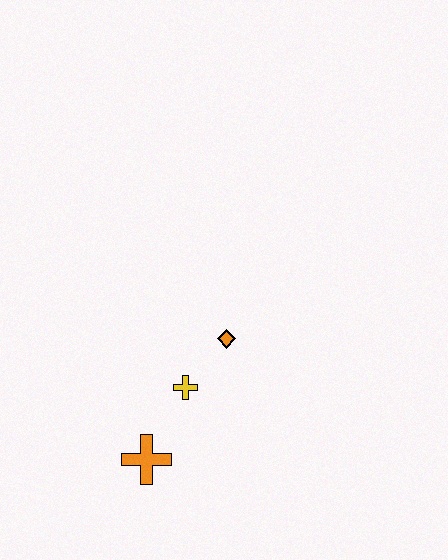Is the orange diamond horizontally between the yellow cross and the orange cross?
No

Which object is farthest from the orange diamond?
The orange cross is farthest from the orange diamond.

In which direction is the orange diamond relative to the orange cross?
The orange diamond is above the orange cross.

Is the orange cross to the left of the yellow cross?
Yes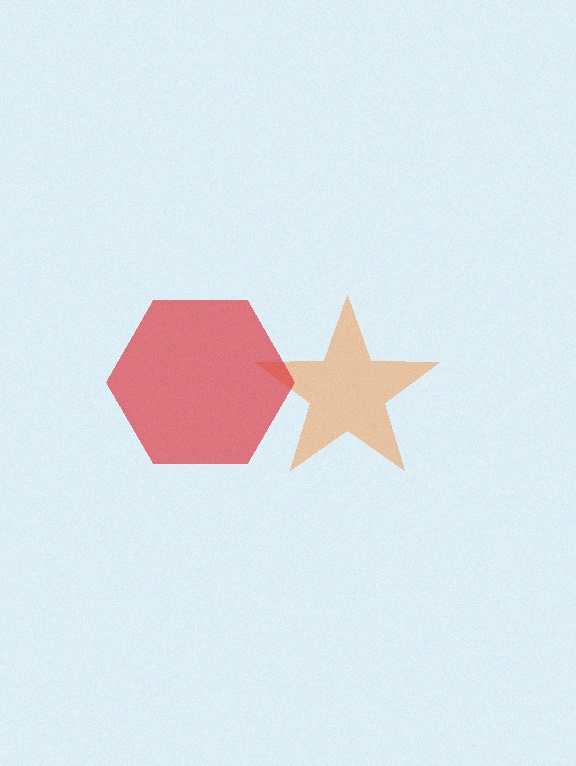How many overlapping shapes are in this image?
There are 2 overlapping shapes in the image.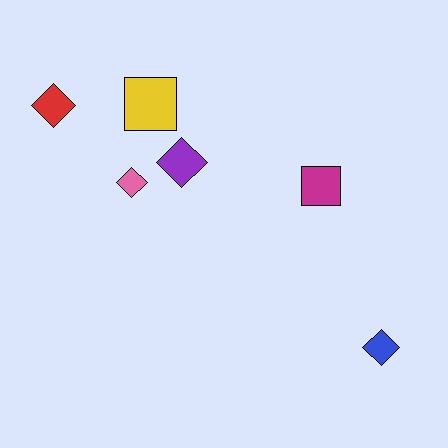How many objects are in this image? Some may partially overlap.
There are 6 objects.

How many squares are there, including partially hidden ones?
There are 2 squares.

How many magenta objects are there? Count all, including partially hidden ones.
There is 1 magenta object.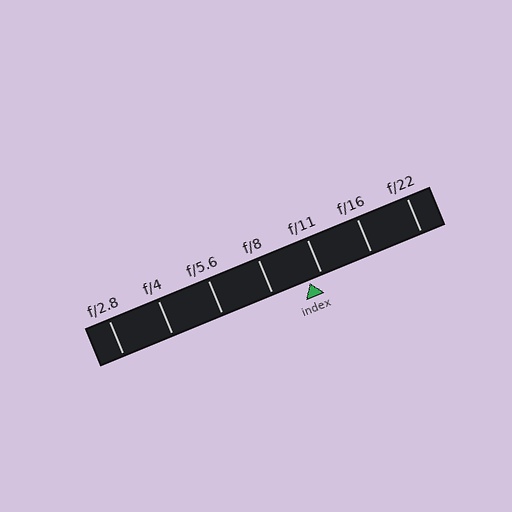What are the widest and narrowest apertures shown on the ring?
The widest aperture shown is f/2.8 and the narrowest is f/22.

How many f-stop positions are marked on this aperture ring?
There are 7 f-stop positions marked.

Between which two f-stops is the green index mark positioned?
The index mark is between f/8 and f/11.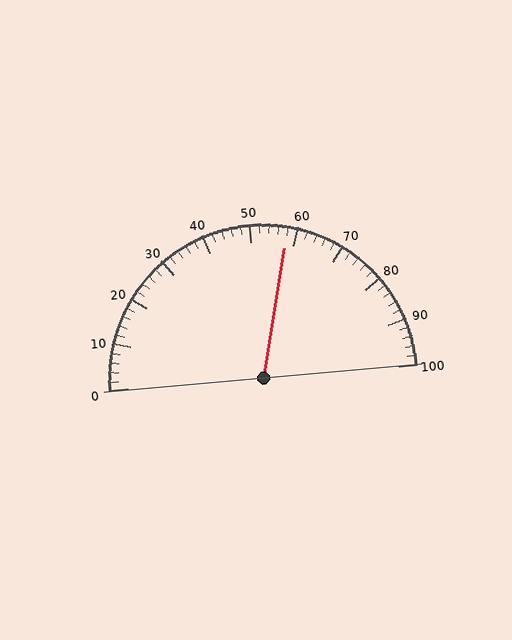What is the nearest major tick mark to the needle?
The nearest major tick mark is 60.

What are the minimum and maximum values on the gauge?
The gauge ranges from 0 to 100.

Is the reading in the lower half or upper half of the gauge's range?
The reading is in the upper half of the range (0 to 100).